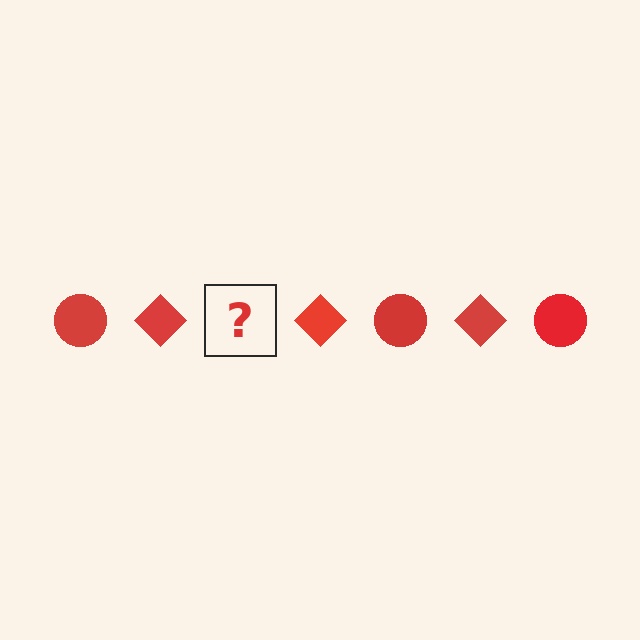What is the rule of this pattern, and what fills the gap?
The rule is that the pattern cycles through circle, diamond shapes in red. The gap should be filled with a red circle.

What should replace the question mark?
The question mark should be replaced with a red circle.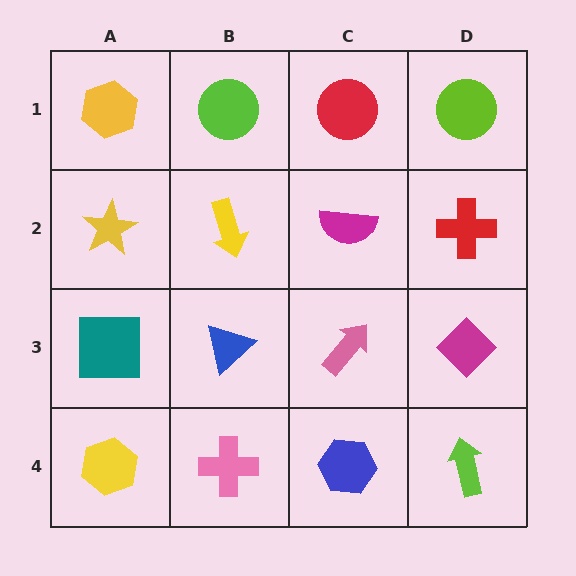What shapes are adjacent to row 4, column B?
A blue triangle (row 3, column B), a yellow hexagon (row 4, column A), a blue hexagon (row 4, column C).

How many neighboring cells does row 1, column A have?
2.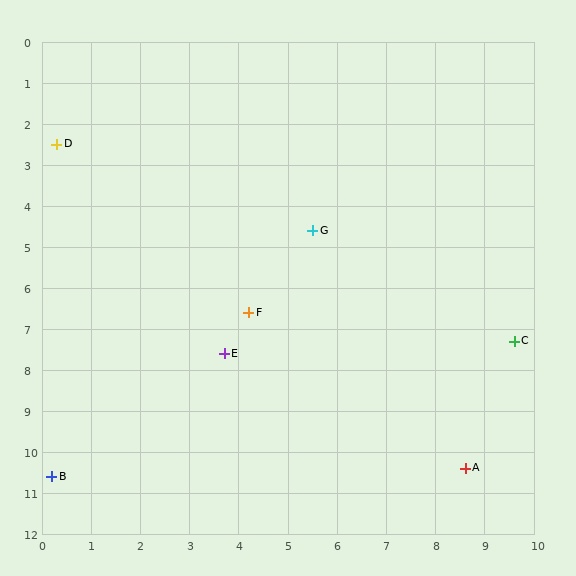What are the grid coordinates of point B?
Point B is at approximately (0.2, 10.6).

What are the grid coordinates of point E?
Point E is at approximately (3.7, 7.6).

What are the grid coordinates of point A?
Point A is at approximately (8.6, 10.4).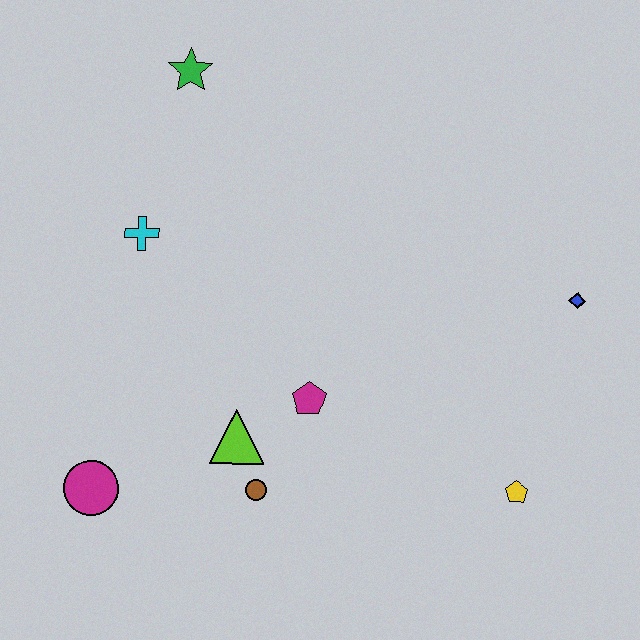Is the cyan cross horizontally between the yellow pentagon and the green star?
No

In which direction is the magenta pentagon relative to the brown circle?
The magenta pentagon is above the brown circle.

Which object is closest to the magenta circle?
The lime triangle is closest to the magenta circle.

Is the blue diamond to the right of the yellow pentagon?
Yes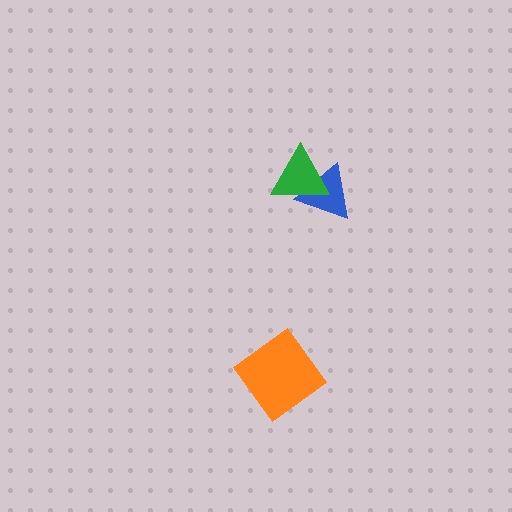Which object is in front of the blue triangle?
The green triangle is in front of the blue triangle.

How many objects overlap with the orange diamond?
0 objects overlap with the orange diamond.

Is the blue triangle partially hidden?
Yes, it is partially covered by another shape.